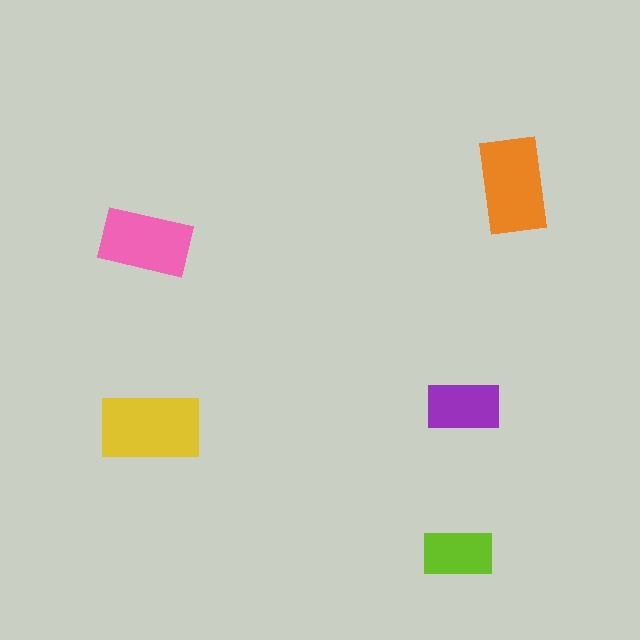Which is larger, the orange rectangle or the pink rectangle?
The orange one.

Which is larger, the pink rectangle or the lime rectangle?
The pink one.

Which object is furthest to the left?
The pink rectangle is leftmost.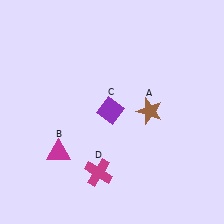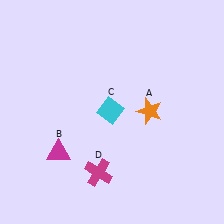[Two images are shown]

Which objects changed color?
A changed from brown to orange. C changed from purple to cyan.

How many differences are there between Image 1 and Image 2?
There are 2 differences between the two images.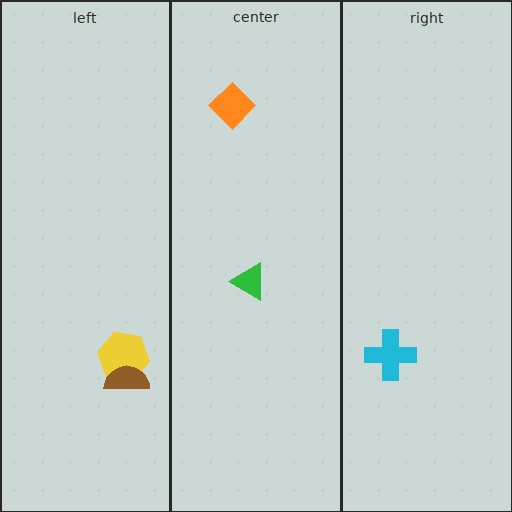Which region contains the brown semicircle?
The left region.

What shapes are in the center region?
The orange diamond, the green triangle.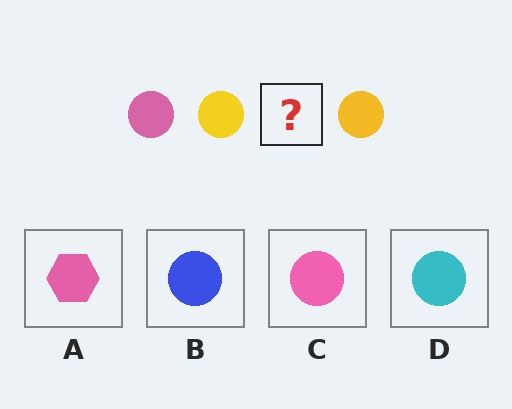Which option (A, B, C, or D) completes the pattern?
C.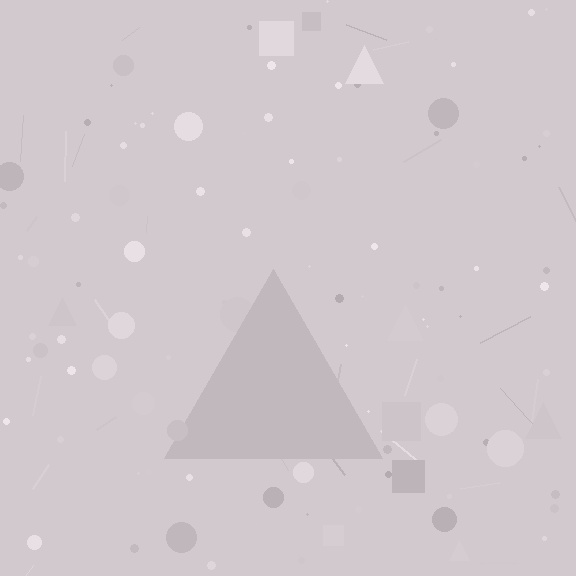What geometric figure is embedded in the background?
A triangle is embedded in the background.